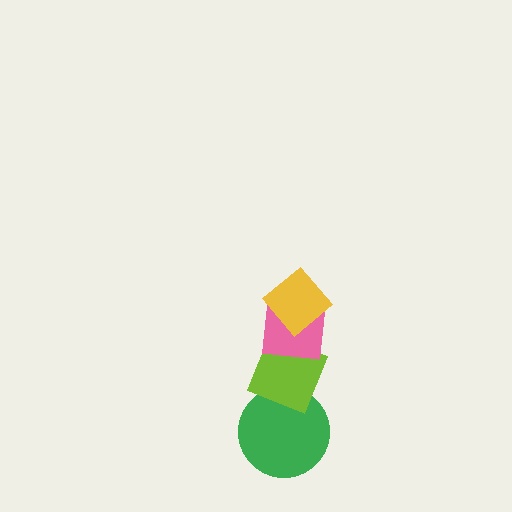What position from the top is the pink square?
The pink square is 2nd from the top.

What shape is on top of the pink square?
The yellow diamond is on top of the pink square.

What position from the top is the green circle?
The green circle is 4th from the top.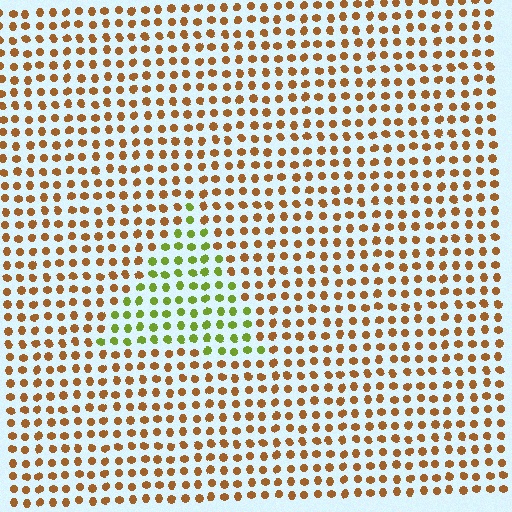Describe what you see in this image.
The image is filled with small brown elements in a uniform arrangement. A triangle-shaped region is visible where the elements are tinted to a slightly different hue, forming a subtle color boundary.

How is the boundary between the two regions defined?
The boundary is defined purely by a slight shift in hue (about 57 degrees). Spacing, size, and orientation are identical on both sides.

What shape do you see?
I see a triangle.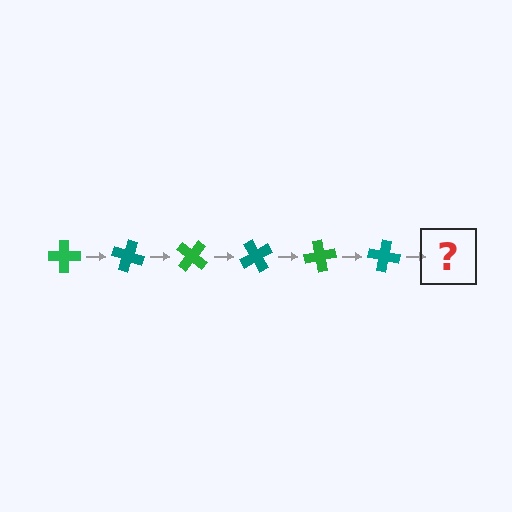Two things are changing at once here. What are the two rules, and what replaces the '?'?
The two rules are that it rotates 20 degrees each step and the color cycles through green and teal. The '?' should be a green cross, rotated 120 degrees from the start.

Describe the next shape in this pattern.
It should be a green cross, rotated 120 degrees from the start.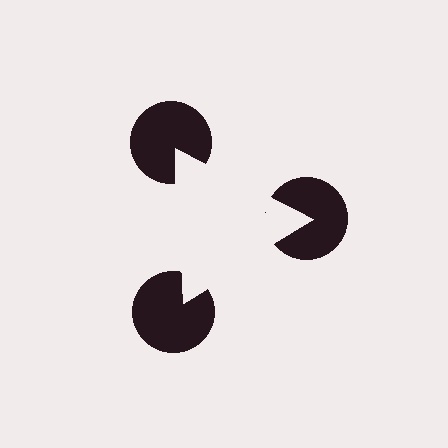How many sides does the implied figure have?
3 sides.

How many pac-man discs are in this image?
There are 3 — one at each vertex of the illusory triangle.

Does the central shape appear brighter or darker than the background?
It typically appears slightly brighter than the background, even though no actual brightness change is drawn.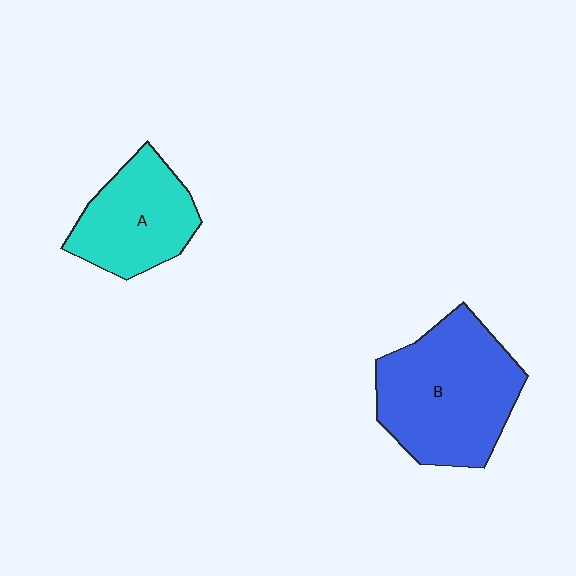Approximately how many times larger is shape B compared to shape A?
Approximately 1.5 times.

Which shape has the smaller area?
Shape A (cyan).